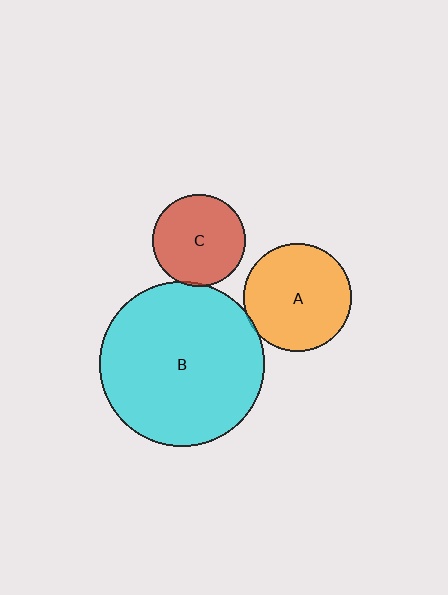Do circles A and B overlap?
Yes.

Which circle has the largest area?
Circle B (cyan).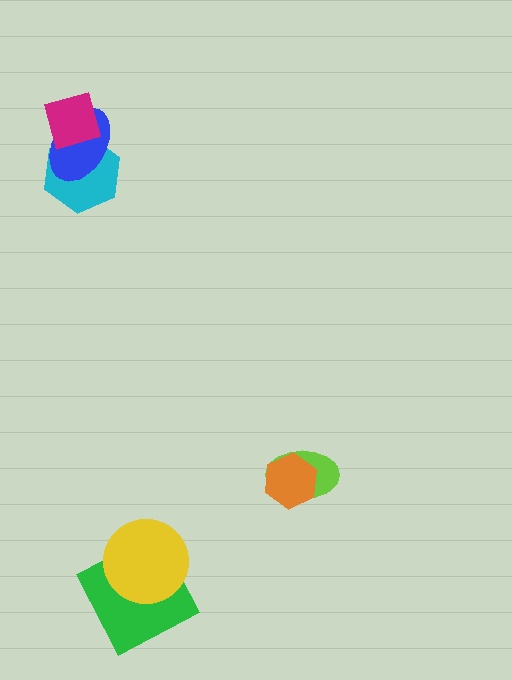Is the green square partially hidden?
Yes, it is partially covered by another shape.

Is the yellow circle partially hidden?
No, no other shape covers it.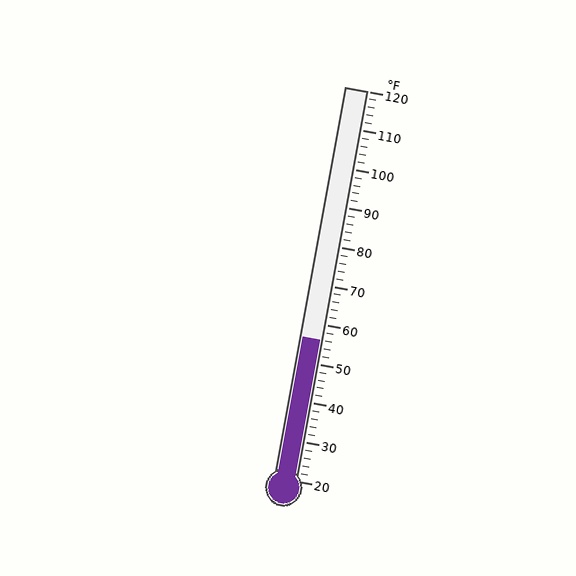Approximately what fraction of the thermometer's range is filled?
The thermometer is filled to approximately 35% of its range.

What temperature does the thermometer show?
The thermometer shows approximately 56°F.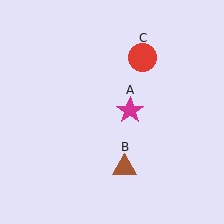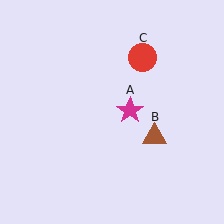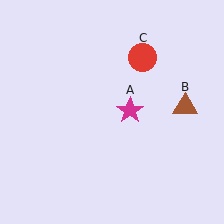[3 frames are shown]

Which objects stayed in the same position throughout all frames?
Magenta star (object A) and red circle (object C) remained stationary.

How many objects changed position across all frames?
1 object changed position: brown triangle (object B).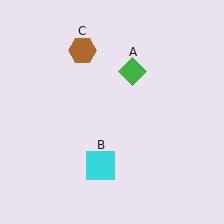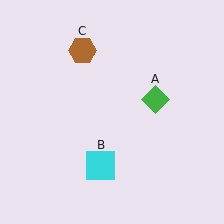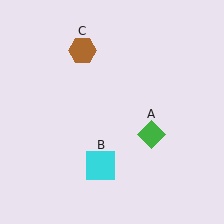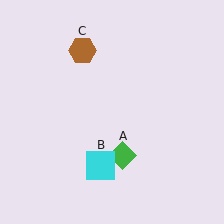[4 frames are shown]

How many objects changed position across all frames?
1 object changed position: green diamond (object A).